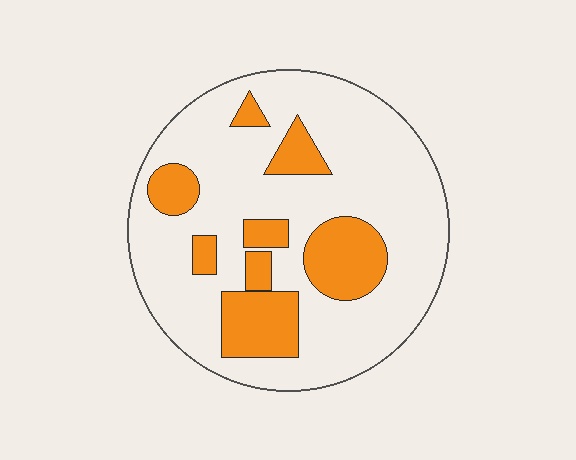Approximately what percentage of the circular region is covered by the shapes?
Approximately 25%.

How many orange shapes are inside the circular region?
8.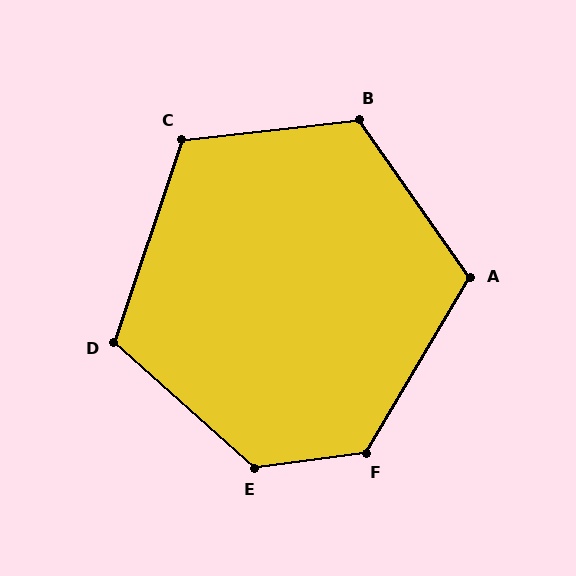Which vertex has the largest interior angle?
E, at approximately 131 degrees.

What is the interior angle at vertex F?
Approximately 128 degrees (obtuse).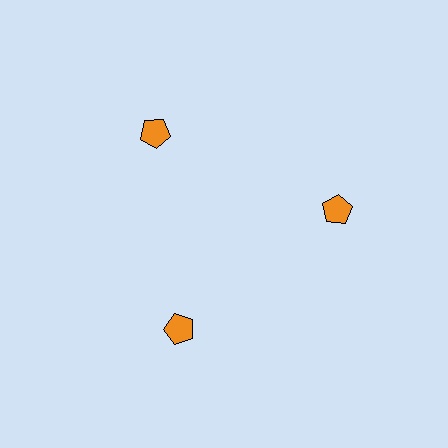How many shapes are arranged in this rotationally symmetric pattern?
There are 3 shapes, arranged in 3 groups of 1.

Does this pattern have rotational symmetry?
Yes, this pattern has 3-fold rotational symmetry. It looks the same after rotating 120 degrees around the center.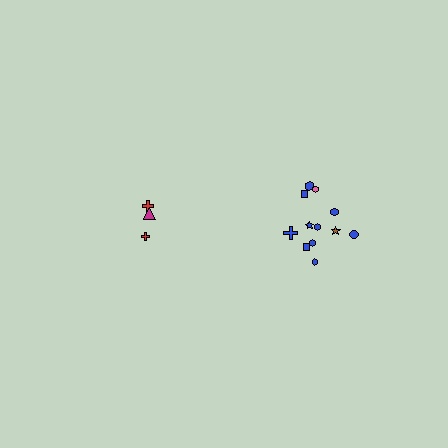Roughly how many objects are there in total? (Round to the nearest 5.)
Roughly 15 objects in total.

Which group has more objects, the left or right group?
The right group.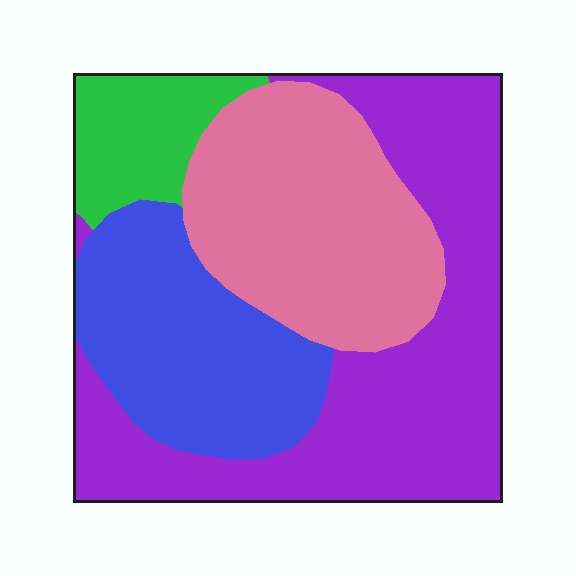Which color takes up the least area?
Green, at roughly 10%.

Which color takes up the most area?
Purple, at roughly 40%.